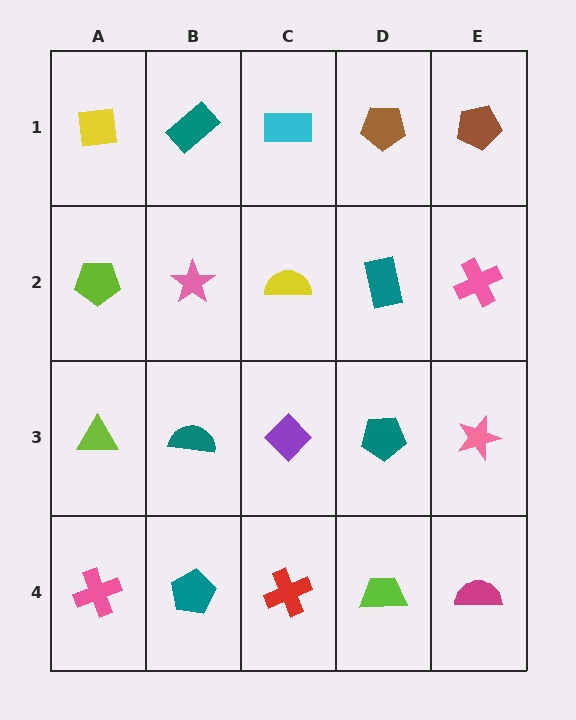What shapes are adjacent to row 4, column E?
A pink star (row 3, column E), a lime trapezoid (row 4, column D).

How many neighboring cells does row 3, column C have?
4.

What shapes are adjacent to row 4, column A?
A lime triangle (row 3, column A), a teal pentagon (row 4, column B).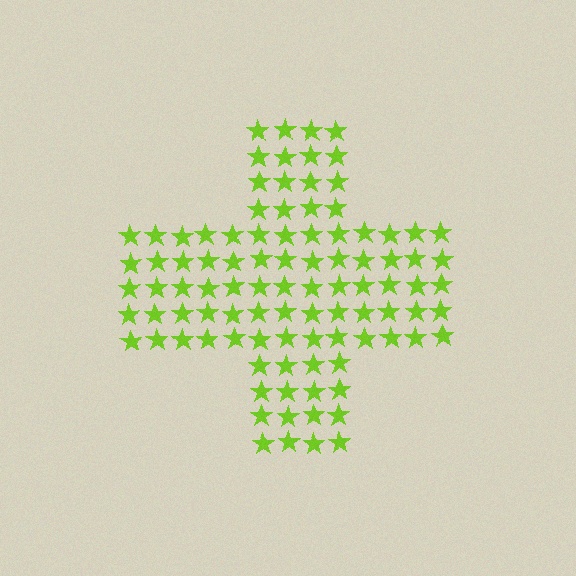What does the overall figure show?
The overall figure shows a cross.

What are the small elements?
The small elements are stars.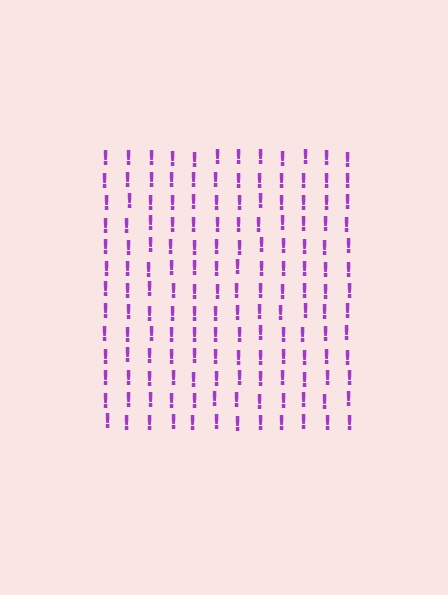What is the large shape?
The large shape is a square.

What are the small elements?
The small elements are exclamation marks.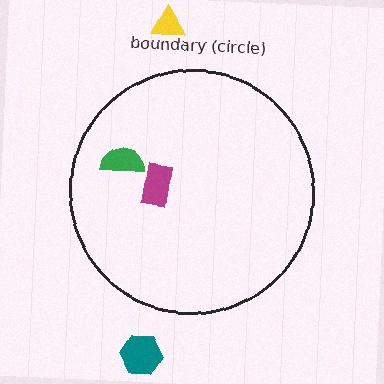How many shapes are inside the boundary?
2 inside, 2 outside.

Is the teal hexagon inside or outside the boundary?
Outside.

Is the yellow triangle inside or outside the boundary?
Outside.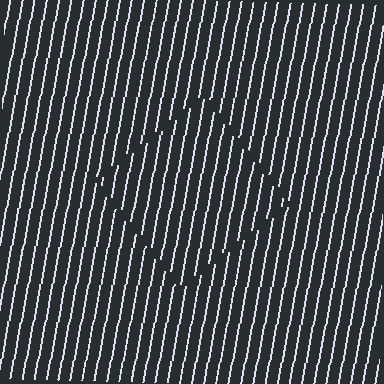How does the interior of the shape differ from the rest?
The interior of the shape contains the same grating, shifted by half a period — the contour is defined by the phase discontinuity where line-ends from the inner and outer gratings abut.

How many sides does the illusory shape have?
4 sides — the line-ends trace a square.